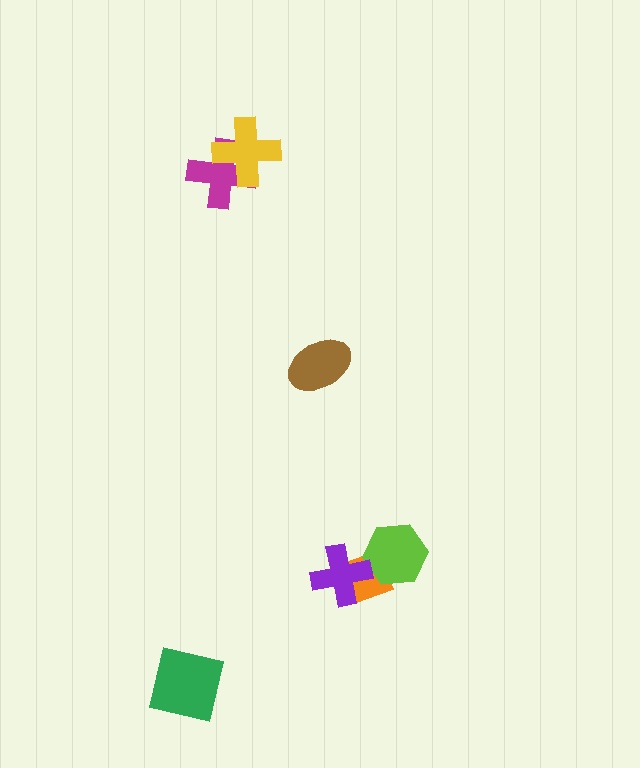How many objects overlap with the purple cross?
1 object overlaps with the purple cross.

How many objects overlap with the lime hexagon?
1 object overlaps with the lime hexagon.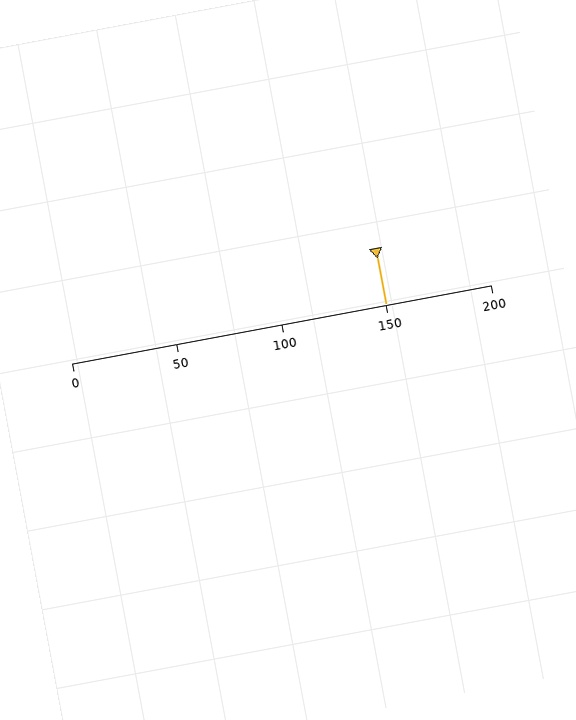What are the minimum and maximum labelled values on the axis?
The axis runs from 0 to 200.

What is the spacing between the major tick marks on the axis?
The major ticks are spaced 50 apart.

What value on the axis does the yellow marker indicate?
The marker indicates approximately 150.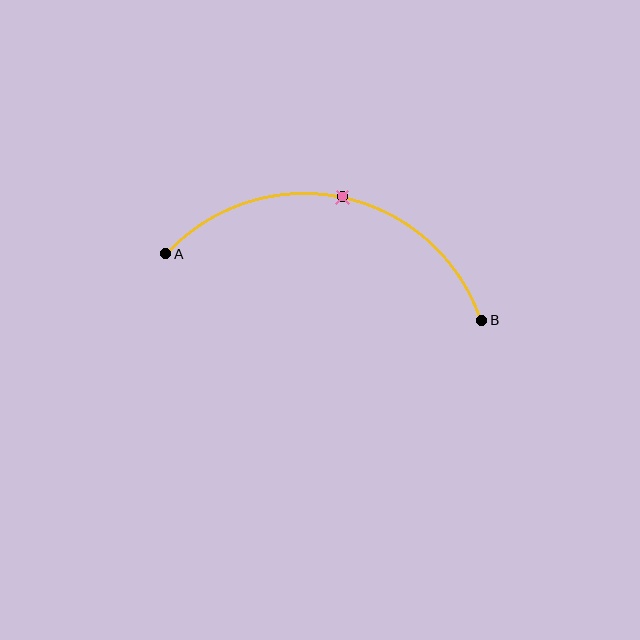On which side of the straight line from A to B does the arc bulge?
The arc bulges above the straight line connecting A and B.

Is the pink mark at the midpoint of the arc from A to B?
Yes. The pink mark lies on the arc at equal arc-length from both A and B — it is the arc midpoint.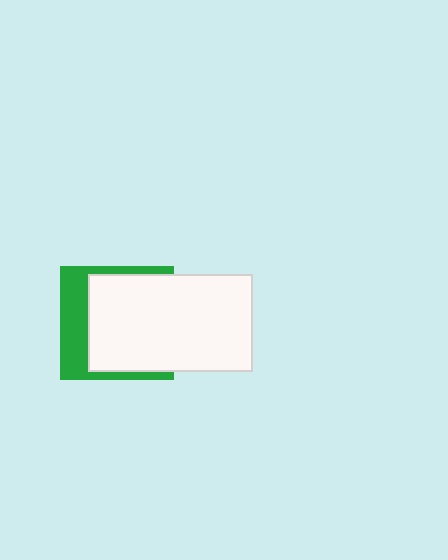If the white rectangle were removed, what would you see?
You would see the complete green square.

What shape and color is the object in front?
The object in front is a white rectangle.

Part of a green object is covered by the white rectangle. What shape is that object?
It is a square.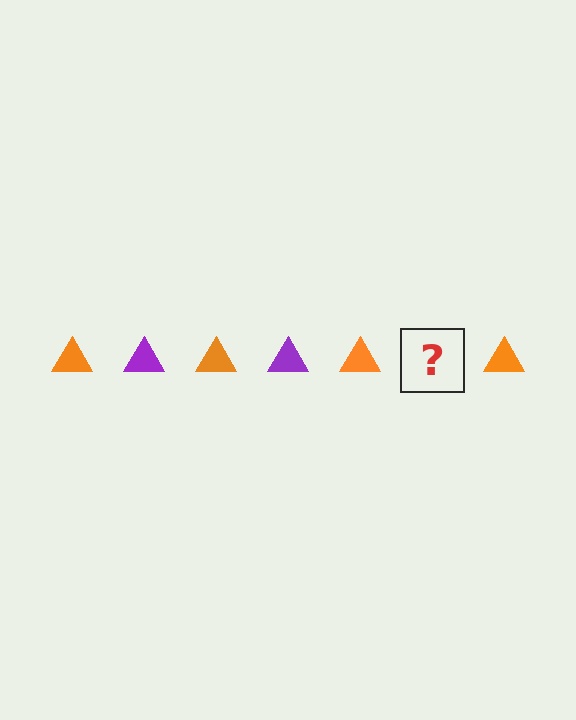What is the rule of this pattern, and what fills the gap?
The rule is that the pattern cycles through orange, purple triangles. The gap should be filled with a purple triangle.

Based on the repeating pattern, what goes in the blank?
The blank should be a purple triangle.